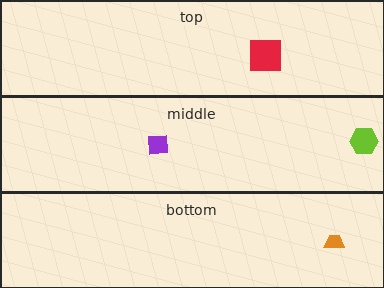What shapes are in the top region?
The red square.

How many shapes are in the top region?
1.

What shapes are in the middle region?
The purple square, the lime hexagon.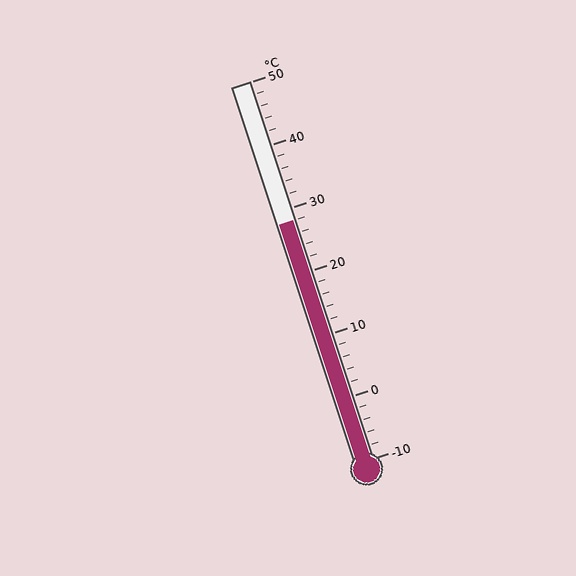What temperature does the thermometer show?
The thermometer shows approximately 28°C.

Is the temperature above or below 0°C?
The temperature is above 0°C.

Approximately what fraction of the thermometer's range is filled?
The thermometer is filled to approximately 65% of its range.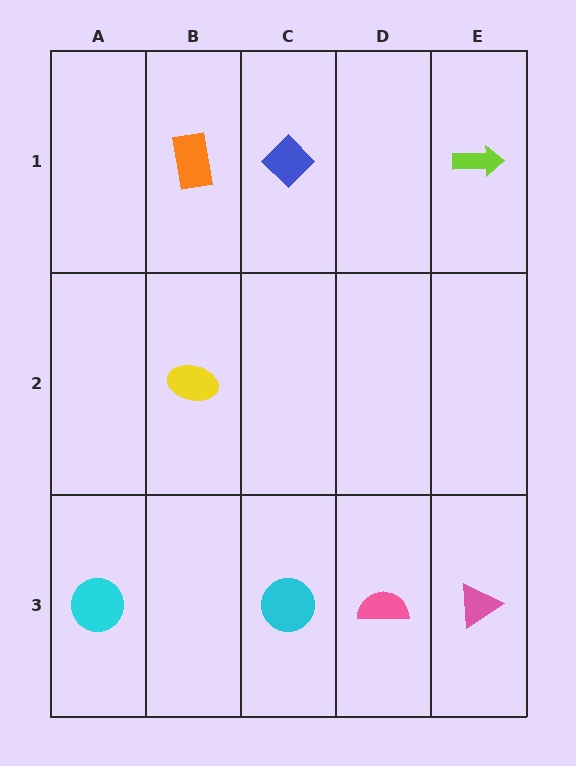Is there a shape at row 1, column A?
No, that cell is empty.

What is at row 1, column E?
A lime arrow.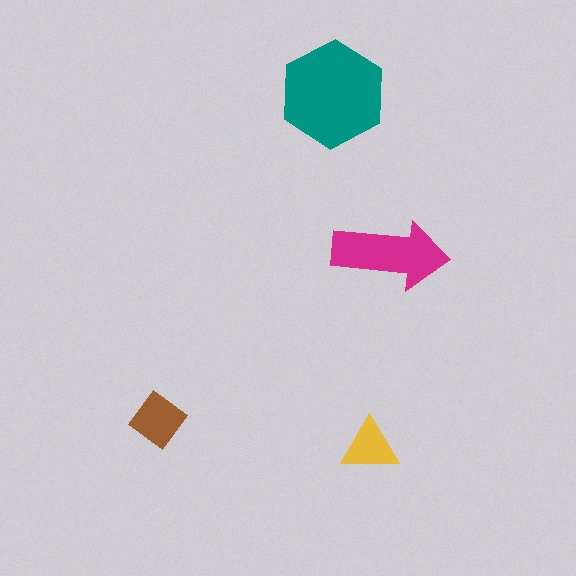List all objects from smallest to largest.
The yellow triangle, the brown diamond, the magenta arrow, the teal hexagon.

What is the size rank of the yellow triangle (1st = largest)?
4th.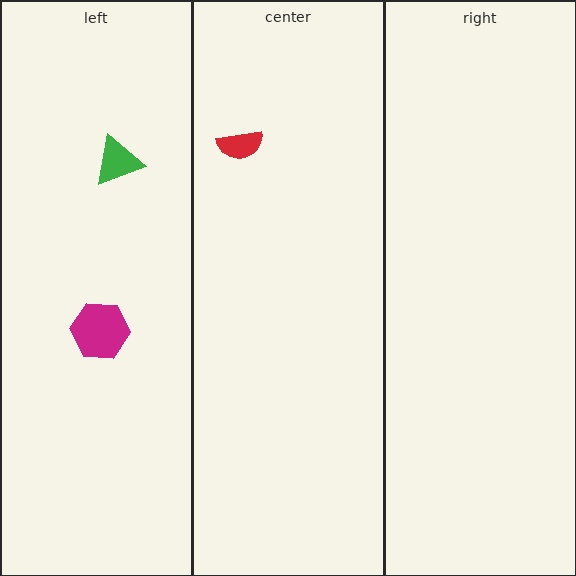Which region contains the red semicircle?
The center region.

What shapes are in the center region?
The red semicircle.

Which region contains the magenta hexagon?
The left region.